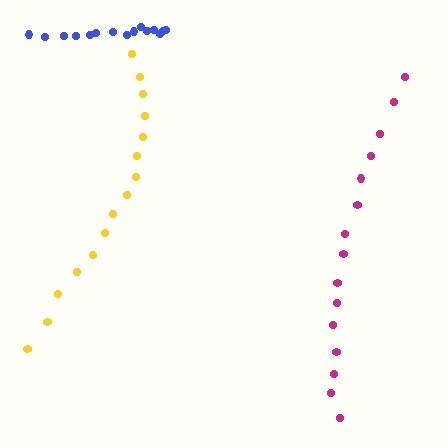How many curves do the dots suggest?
There are 3 distinct paths.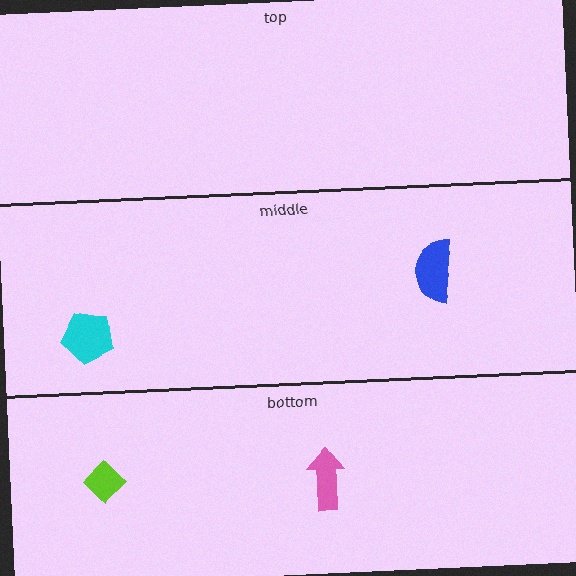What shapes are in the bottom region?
The pink arrow, the lime diamond.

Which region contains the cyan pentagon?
The middle region.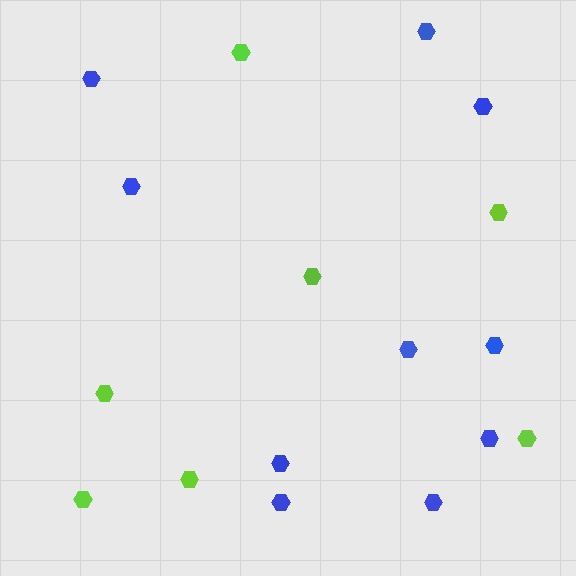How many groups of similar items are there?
There are 2 groups: one group of lime hexagons (7) and one group of blue hexagons (10).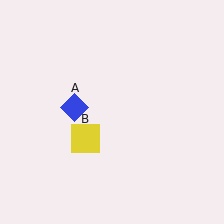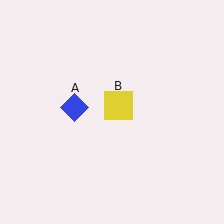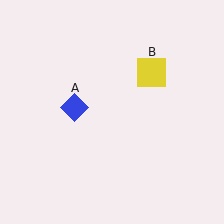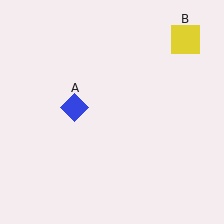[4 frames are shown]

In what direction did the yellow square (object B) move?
The yellow square (object B) moved up and to the right.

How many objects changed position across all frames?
1 object changed position: yellow square (object B).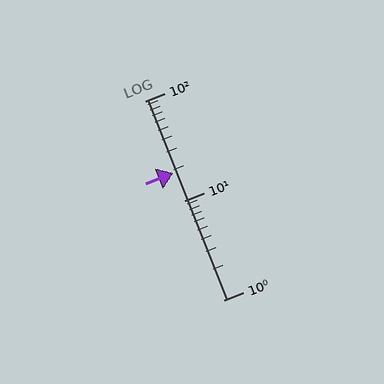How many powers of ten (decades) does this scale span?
The scale spans 2 decades, from 1 to 100.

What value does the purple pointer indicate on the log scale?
The pointer indicates approximately 19.